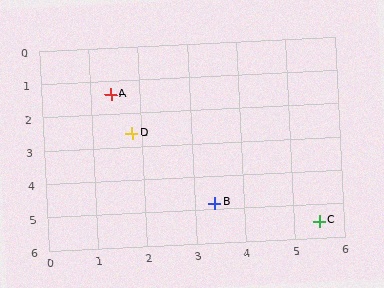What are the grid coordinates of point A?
Point A is at approximately (1.4, 1.4).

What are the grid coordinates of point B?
Point B is at approximately (3.4, 4.8).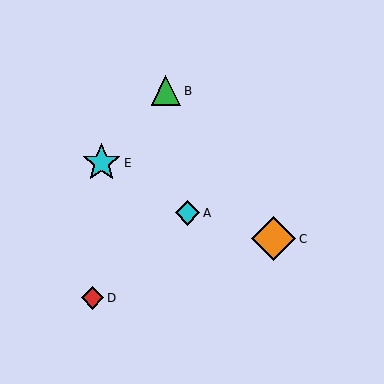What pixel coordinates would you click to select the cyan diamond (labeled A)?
Click at (187, 213) to select the cyan diamond A.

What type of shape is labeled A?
Shape A is a cyan diamond.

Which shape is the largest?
The orange diamond (labeled C) is the largest.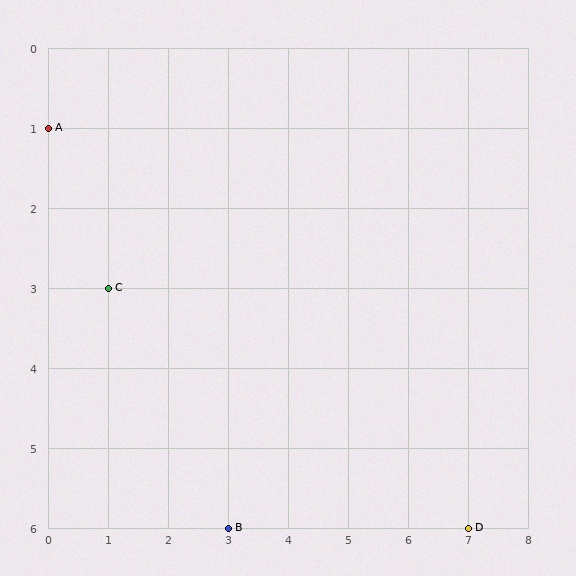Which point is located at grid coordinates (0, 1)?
Point A is at (0, 1).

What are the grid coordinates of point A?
Point A is at grid coordinates (0, 1).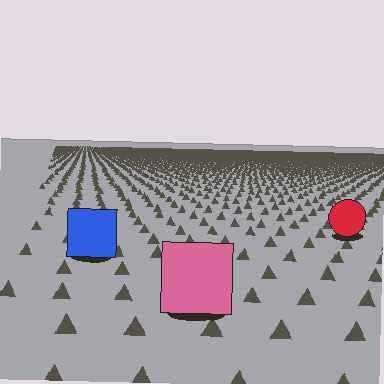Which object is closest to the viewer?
The pink square is closest. The texture marks near it are larger and more spread out.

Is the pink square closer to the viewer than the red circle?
Yes. The pink square is closer — you can tell from the texture gradient: the ground texture is coarser near it.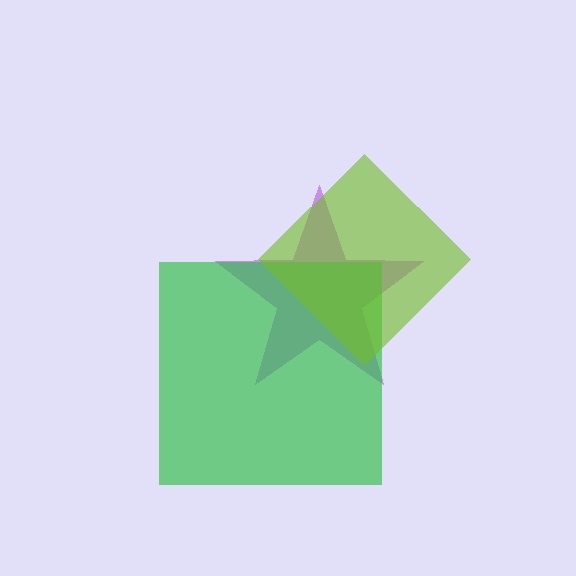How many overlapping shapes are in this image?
There are 3 overlapping shapes in the image.